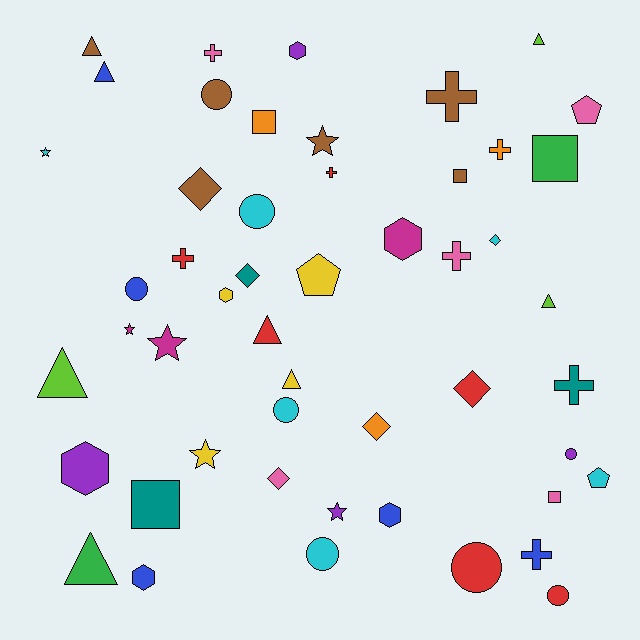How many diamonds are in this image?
There are 6 diamonds.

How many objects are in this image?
There are 50 objects.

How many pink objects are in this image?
There are 5 pink objects.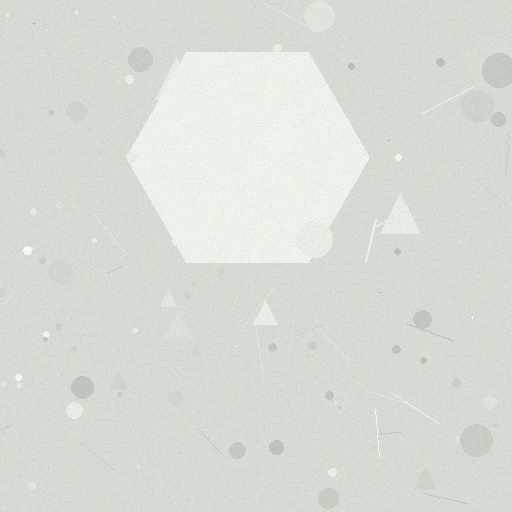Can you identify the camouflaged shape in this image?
The camouflaged shape is a hexagon.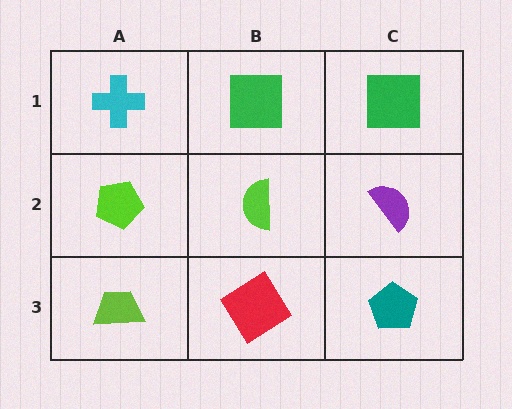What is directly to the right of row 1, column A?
A green square.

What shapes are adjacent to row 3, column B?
A lime semicircle (row 2, column B), a lime trapezoid (row 3, column A), a teal pentagon (row 3, column C).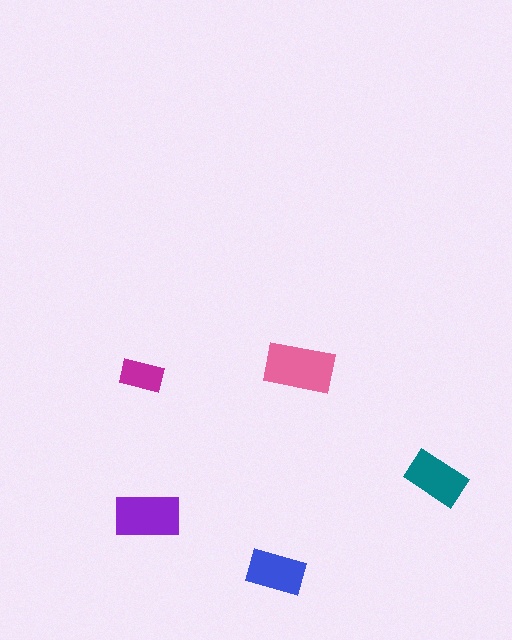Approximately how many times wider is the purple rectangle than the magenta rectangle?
About 1.5 times wider.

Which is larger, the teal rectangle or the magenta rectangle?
The teal one.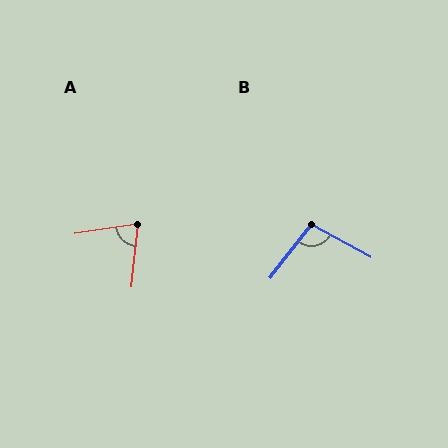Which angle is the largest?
B, at approximately 99 degrees.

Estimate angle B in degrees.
Approximately 99 degrees.